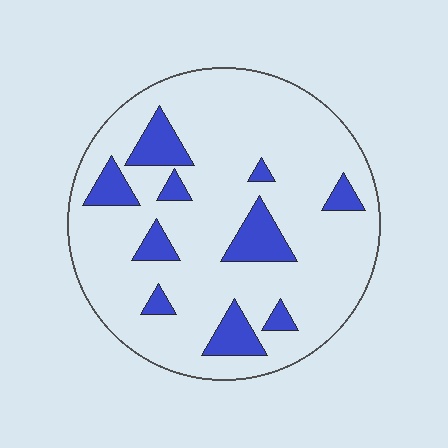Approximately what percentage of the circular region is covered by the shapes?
Approximately 15%.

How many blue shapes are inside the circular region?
10.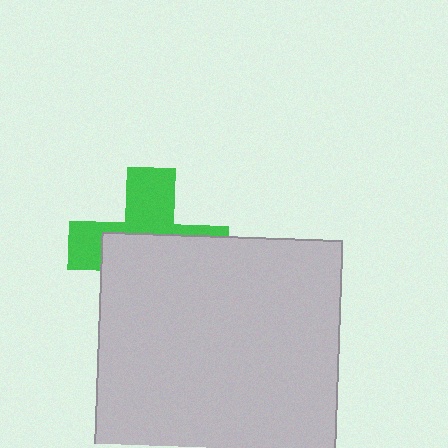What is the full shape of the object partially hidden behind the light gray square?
The partially hidden object is a green cross.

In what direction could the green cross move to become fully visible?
The green cross could move up. That would shift it out from behind the light gray square entirely.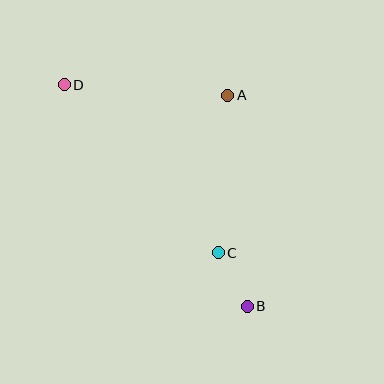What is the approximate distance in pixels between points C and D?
The distance between C and D is approximately 228 pixels.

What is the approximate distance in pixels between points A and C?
The distance between A and C is approximately 158 pixels.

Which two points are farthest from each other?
Points B and D are farthest from each other.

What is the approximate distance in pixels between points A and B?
The distance between A and B is approximately 212 pixels.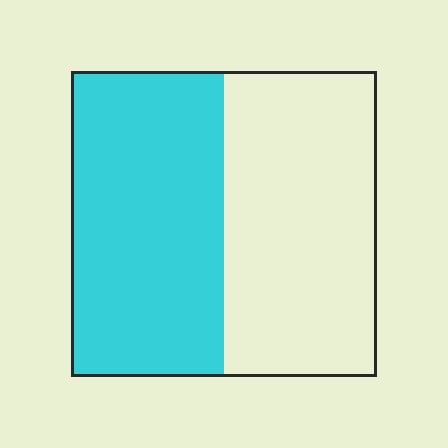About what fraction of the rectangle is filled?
About one half (1/2).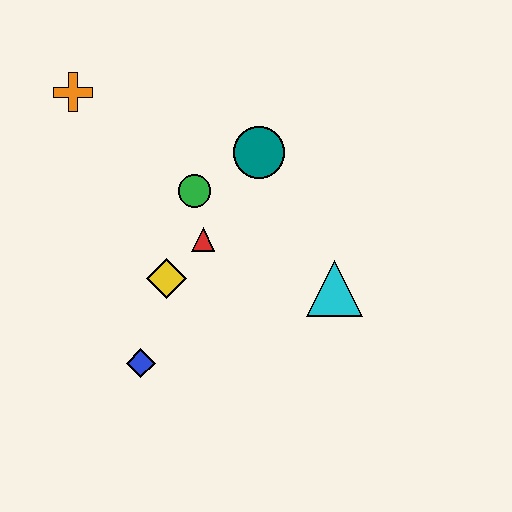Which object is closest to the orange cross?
The green circle is closest to the orange cross.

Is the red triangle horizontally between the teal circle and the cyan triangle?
No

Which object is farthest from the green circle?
The blue diamond is farthest from the green circle.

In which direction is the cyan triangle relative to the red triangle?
The cyan triangle is to the right of the red triangle.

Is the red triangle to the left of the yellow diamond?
No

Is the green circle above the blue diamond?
Yes